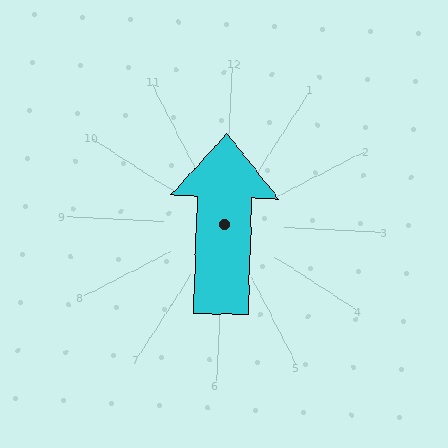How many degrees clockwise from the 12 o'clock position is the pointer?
Approximately 359 degrees.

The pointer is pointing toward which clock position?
Roughly 12 o'clock.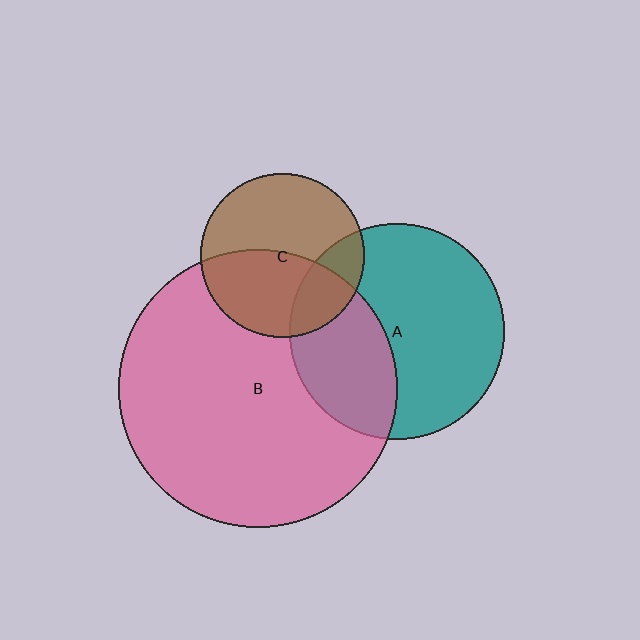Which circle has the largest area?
Circle B (pink).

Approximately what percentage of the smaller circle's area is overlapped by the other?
Approximately 45%.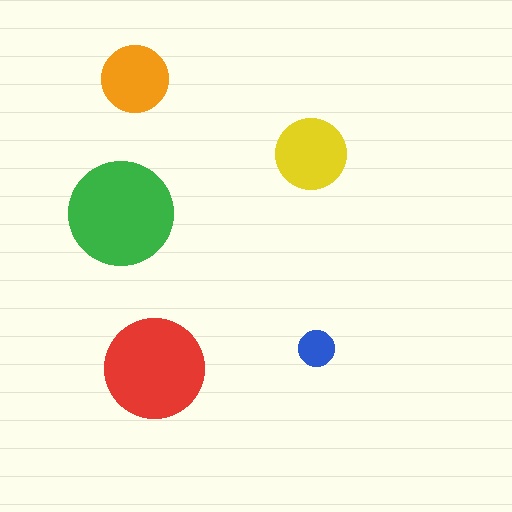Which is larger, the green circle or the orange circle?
The green one.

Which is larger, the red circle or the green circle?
The green one.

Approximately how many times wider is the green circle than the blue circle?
About 3 times wider.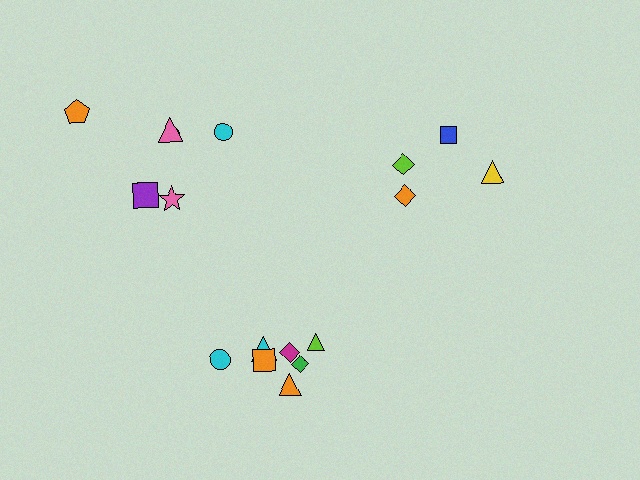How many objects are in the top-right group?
There are 4 objects.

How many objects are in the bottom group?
There are 7 objects.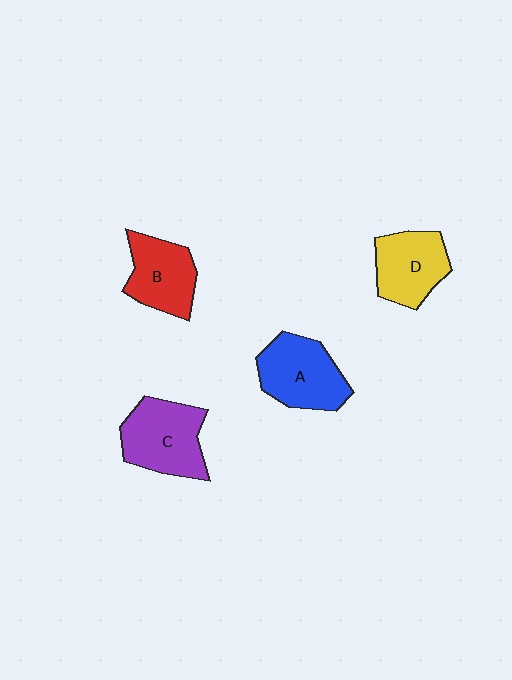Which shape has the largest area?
Shape C (purple).